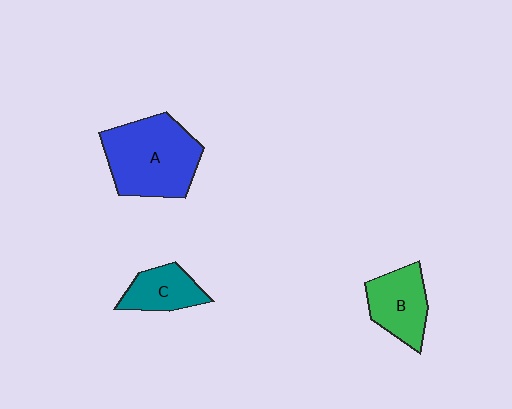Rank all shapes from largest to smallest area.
From largest to smallest: A (blue), B (green), C (teal).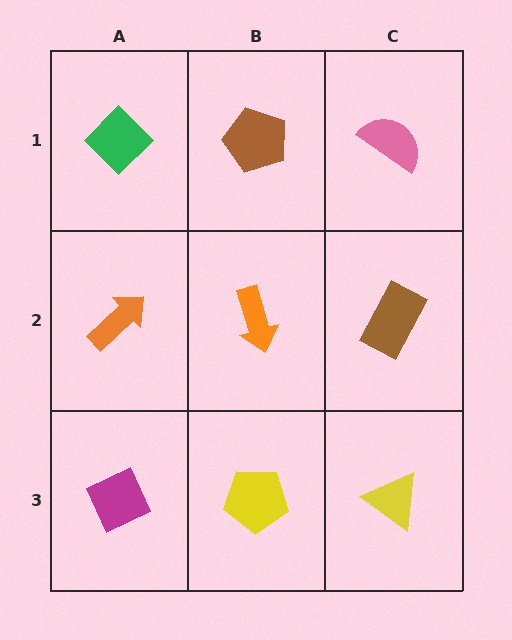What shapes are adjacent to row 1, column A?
An orange arrow (row 2, column A), a brown pentagon (row 1, column B).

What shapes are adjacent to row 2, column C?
A pink semicircle (row 1, column C), a yellow triangle (row 3, column C), an orange arrow (row 2, column B).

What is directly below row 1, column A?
An orange arrow.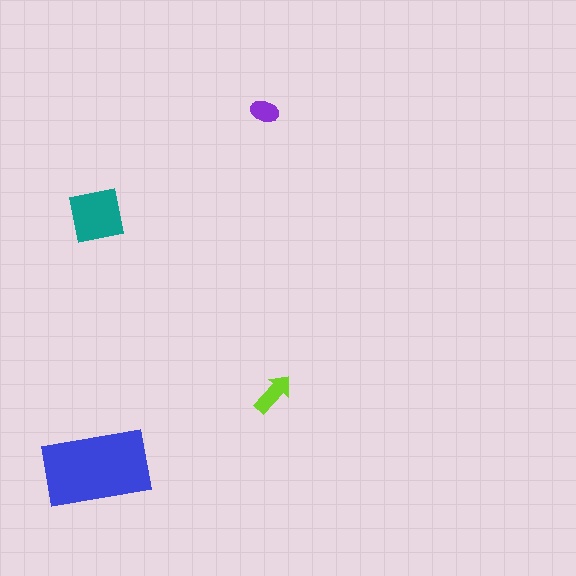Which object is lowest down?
The blue rectangle is bottommost.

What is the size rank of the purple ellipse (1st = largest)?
4th.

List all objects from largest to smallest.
The blue rectangle, the teal square, the lime arrow, the purple ellipse.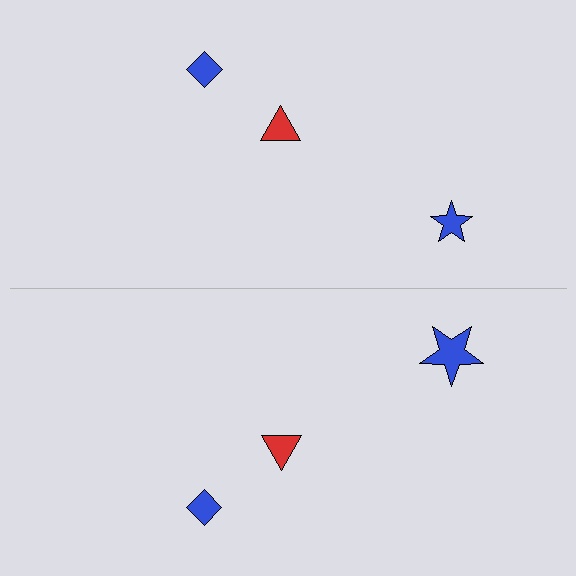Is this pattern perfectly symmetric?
No, the pattern is not perfectly symmetric. The blue star on the bottom side has a different size than its mirror counterpart.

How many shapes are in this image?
There are 6 shapes in this image.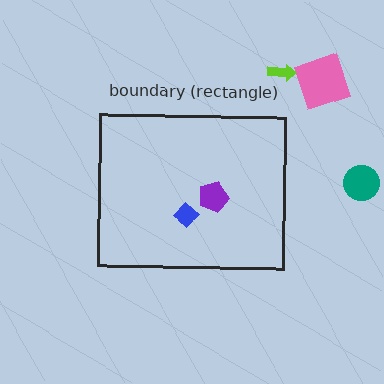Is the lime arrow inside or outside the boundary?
Outside.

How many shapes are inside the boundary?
2 inside, 3 outside.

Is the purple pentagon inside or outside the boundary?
Inside.